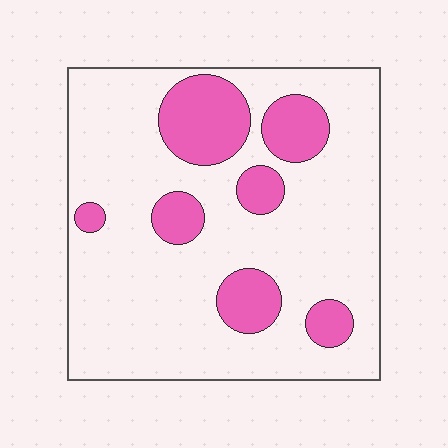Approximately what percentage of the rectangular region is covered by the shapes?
Approximately 20%.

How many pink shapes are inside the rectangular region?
7.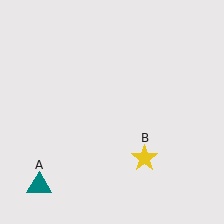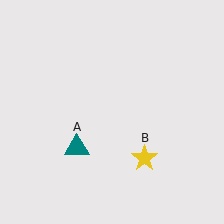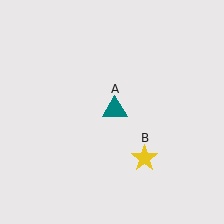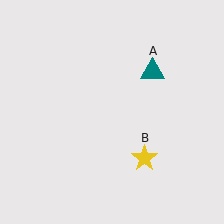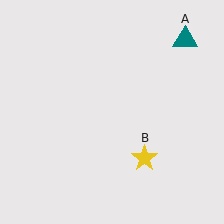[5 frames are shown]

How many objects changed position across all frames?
1 object changed position: teal triangle (object A).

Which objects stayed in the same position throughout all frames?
Yellow star (object B) remained stationary.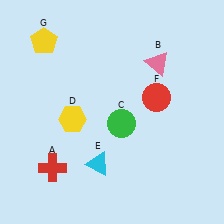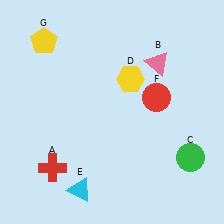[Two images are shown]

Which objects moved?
The objects that moved are: the green circle (C), the yellow hexagon (D), the cyan triangle (E).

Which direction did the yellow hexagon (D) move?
The yellow hexagon (D) moved right.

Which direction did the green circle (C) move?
The green circle (C) moved right.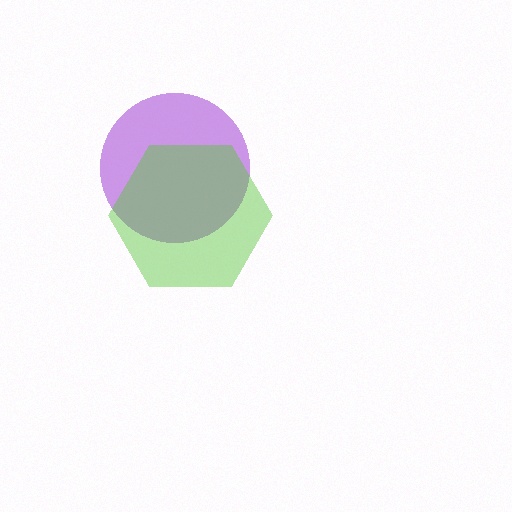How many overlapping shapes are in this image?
There are 2 overlapping shapes in the image.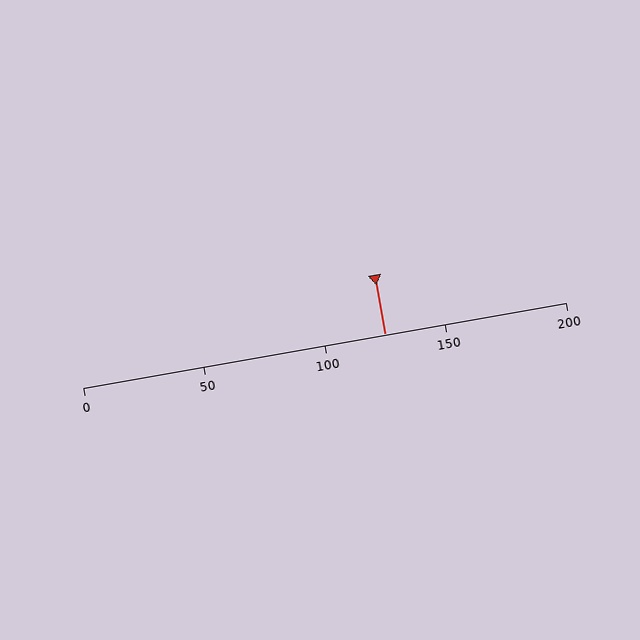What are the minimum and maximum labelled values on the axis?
The axis runs from 0 to 200.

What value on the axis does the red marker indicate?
The marker indicates approximately 125.